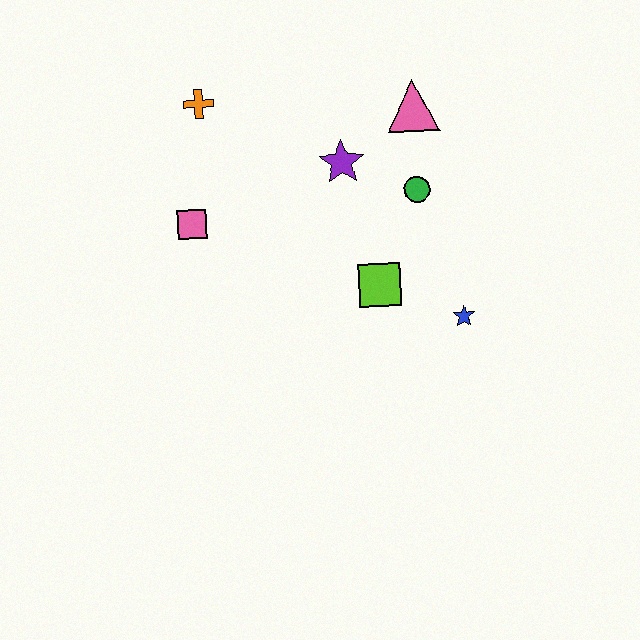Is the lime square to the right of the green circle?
No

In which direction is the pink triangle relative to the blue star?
The pink triangle is above the blue star.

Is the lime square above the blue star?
Yes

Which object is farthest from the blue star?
The orange cross is farthest from the blue star.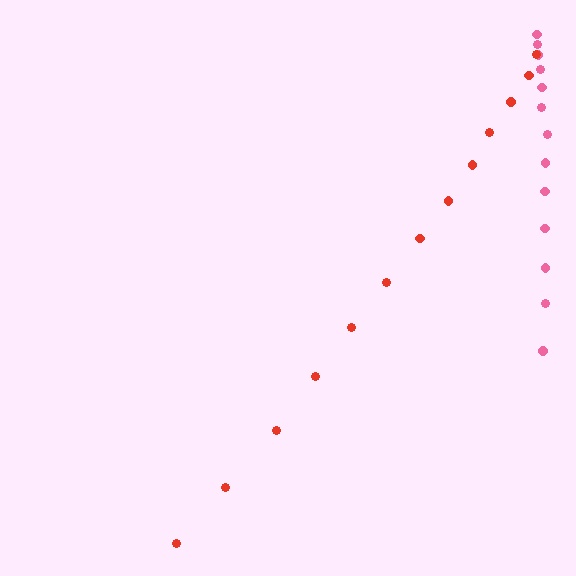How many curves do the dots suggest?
There are 2 distinct paths.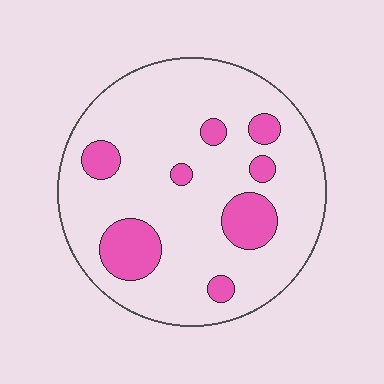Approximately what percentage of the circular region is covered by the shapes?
Approximately 15%.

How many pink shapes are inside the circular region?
8.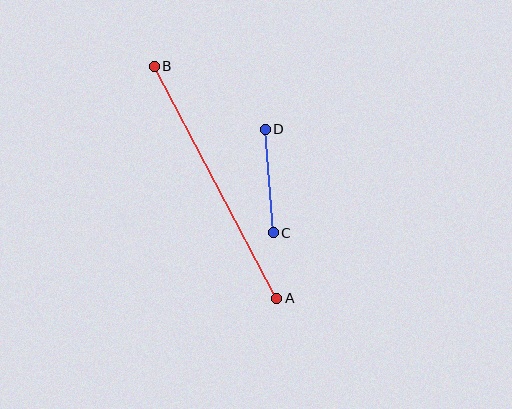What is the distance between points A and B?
The distance is approximately 262 pixels.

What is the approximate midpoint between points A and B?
The midpoint is at approximately (216, 182) pixels.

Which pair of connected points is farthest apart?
Points A and B are farthest apart.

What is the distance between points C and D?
The distance is approximately 104 pixels.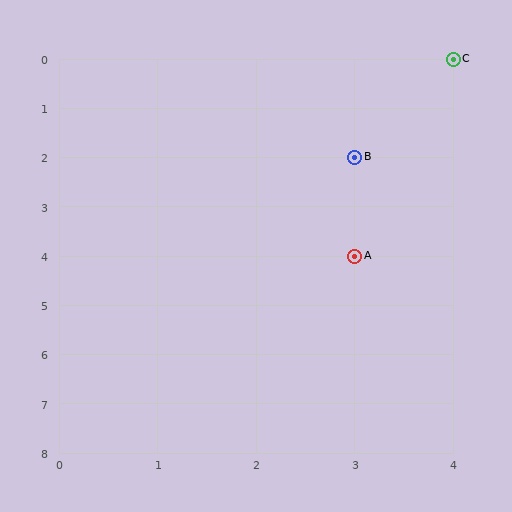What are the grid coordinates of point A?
Point A is at grid coordinates (3, 4).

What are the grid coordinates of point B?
Point B is at grid coordinates (3, 2).